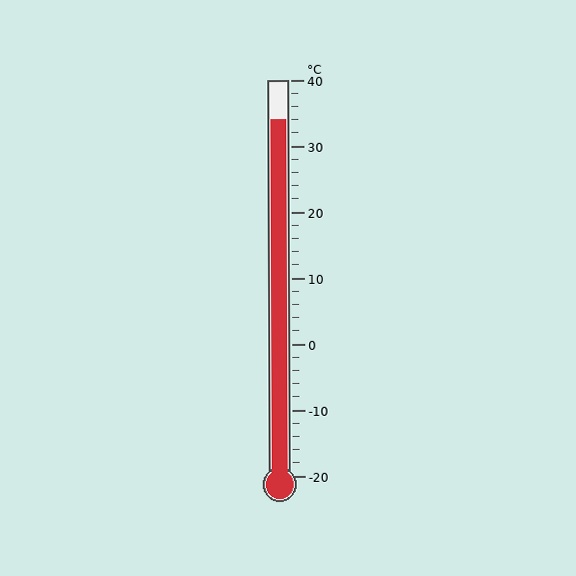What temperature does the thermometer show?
The thermometer shows approximately 34°C.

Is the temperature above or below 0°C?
The temperature is above 0°C.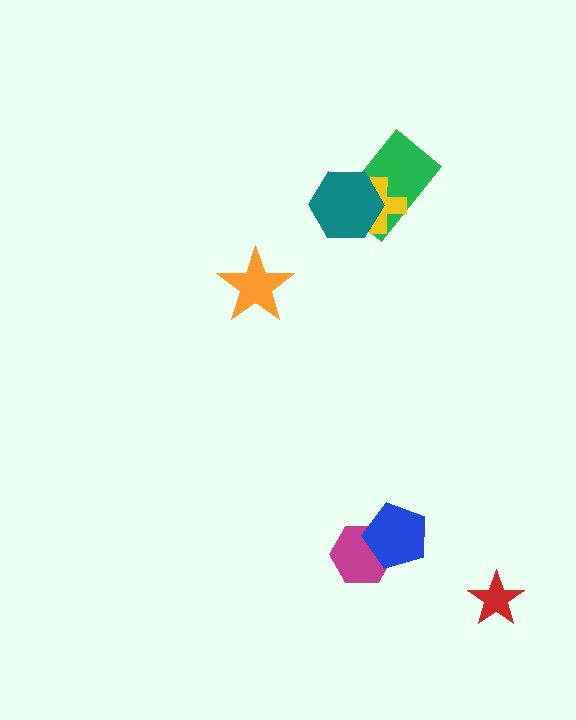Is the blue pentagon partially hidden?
No, no other shape covers it.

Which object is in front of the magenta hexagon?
The blue pentagon is in front of the magenta hexagon.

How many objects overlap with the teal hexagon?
2 objects overlap with the teal hexagon.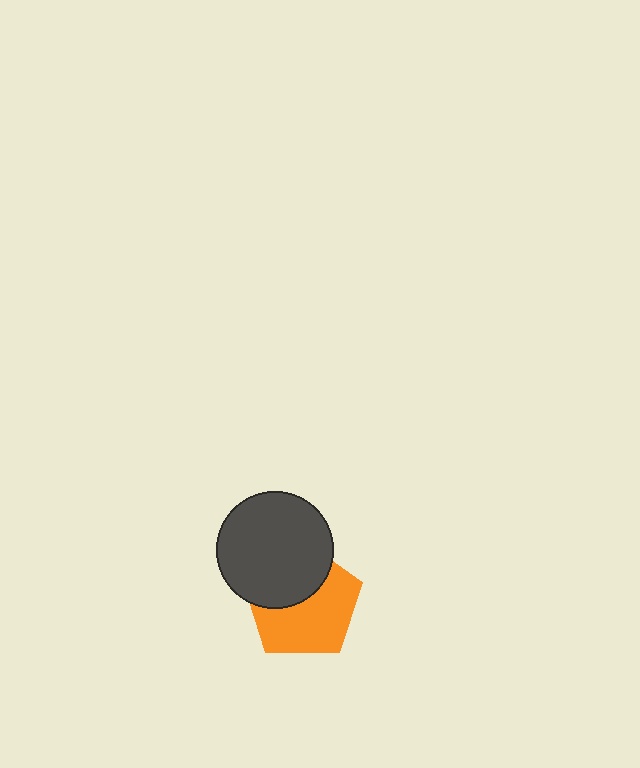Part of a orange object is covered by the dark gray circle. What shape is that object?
It is a pentagon.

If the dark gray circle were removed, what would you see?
You would see the complete orange pentagon.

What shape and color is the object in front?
The object in front is a dark gray circle.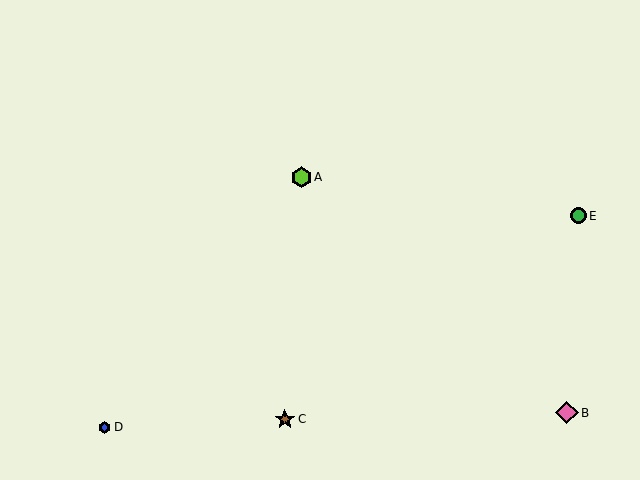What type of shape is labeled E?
Shape E is a green circle.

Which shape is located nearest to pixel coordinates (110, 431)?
The blue hexagon (labeled D) at (105, 427) is nearest to that location.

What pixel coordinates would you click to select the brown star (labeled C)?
Click at (285, 419) to select the brown star C.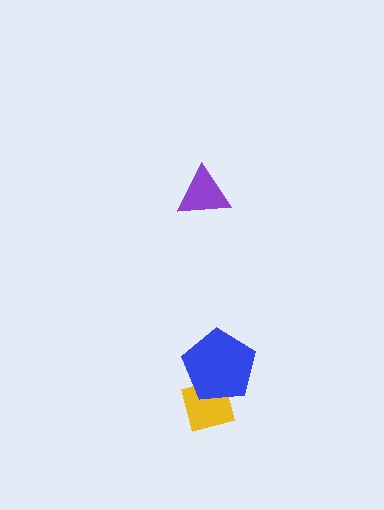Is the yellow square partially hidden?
Yes, it is partially covered by another shape.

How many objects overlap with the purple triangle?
0 objects overlap with the purple triangle.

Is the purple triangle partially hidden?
No, no other shape covers it.